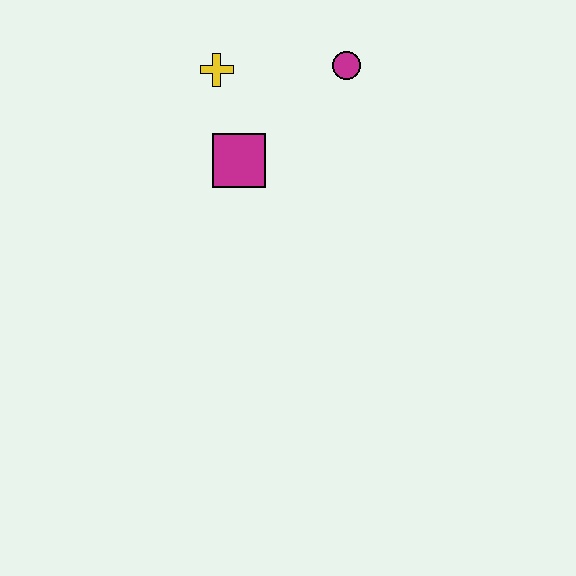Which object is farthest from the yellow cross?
The magenta circle is farthest from the yellow cross.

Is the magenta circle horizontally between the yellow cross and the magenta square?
No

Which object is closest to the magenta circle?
The yellow cross is closest to the magenta circle.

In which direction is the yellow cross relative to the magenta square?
The yellow cross is above the magenta square.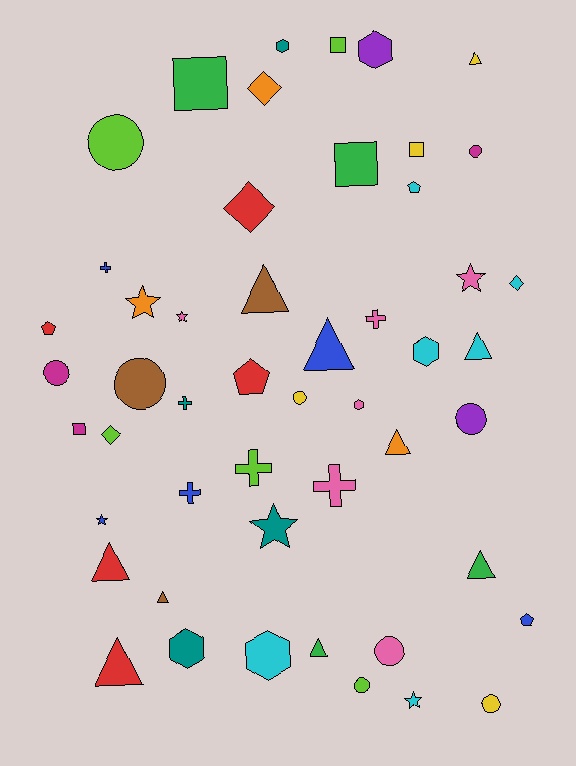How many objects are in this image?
There are 50 objects.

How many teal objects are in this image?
There are 4 teal objects.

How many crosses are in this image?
There are 6 crosses.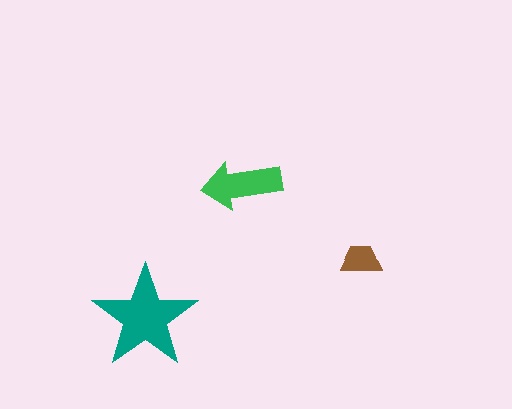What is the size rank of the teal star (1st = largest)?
1st.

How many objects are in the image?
There are 3 objects in the image.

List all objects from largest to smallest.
The teal star, the green arrow, the brown trapezoid.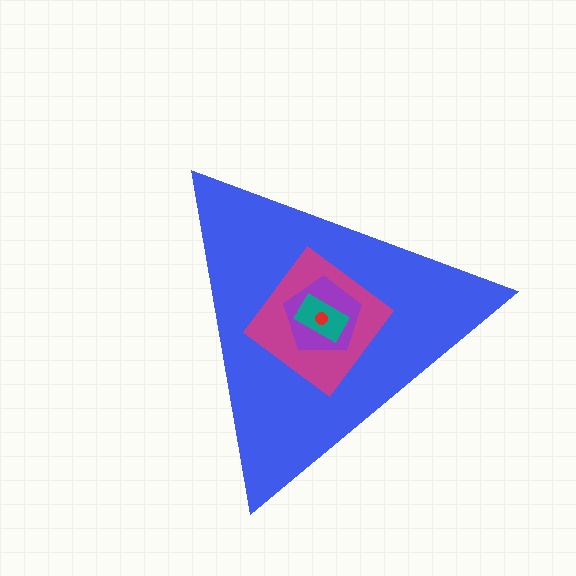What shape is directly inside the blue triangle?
The magenta diamond.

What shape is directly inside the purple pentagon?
The teal rectangle.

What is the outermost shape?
The blue triangle.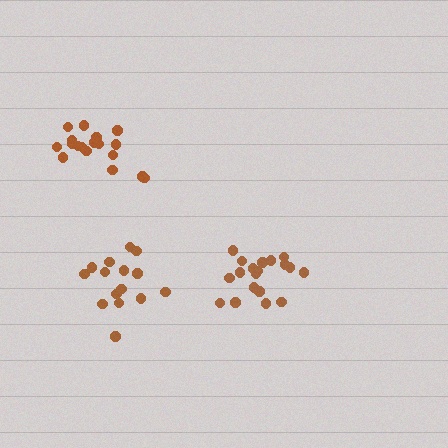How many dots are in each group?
Group 1: 19 dots, Group 2: 15 dots, Group 3: 18 dots (52 total).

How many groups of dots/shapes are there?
There are 3 groups.